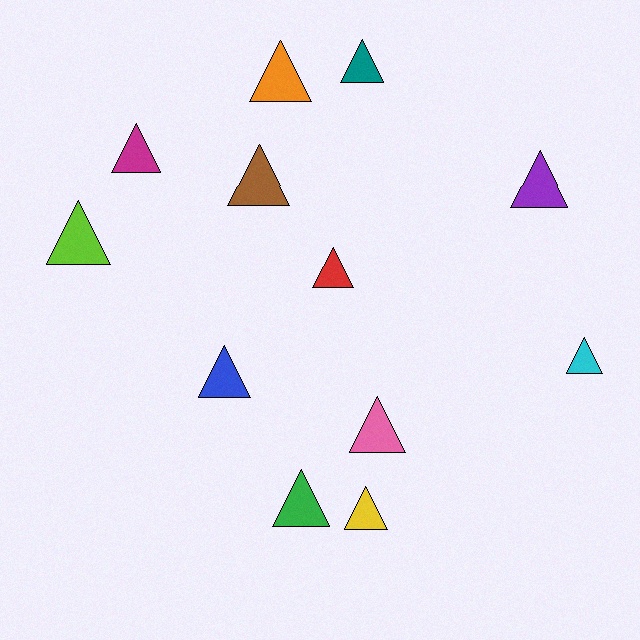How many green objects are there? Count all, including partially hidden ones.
There is 1 green object.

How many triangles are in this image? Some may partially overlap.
There are 12 triangles.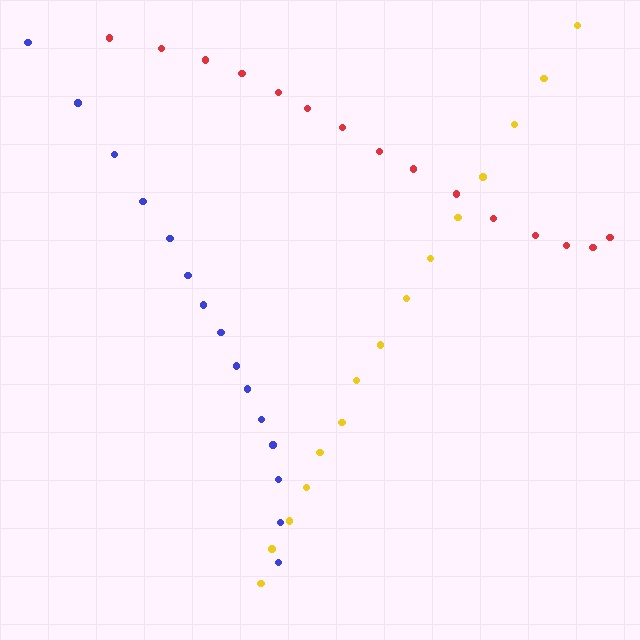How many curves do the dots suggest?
There are 3 distinct paths.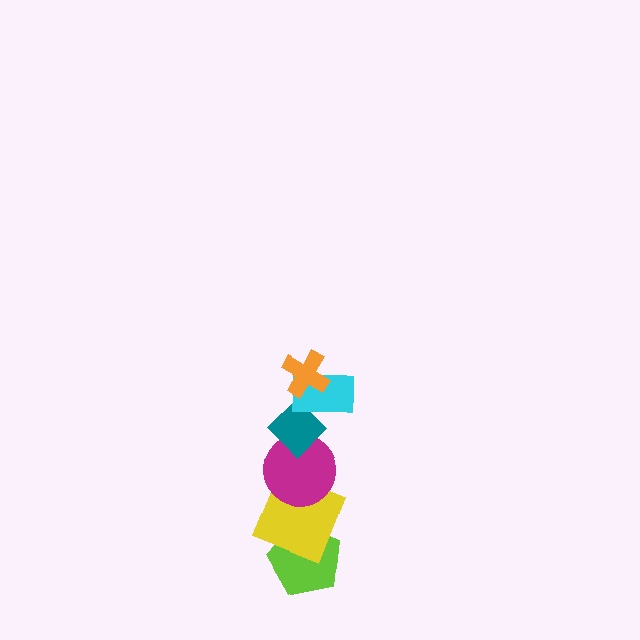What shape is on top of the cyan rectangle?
The orange cross is on top of the cyan rectangle.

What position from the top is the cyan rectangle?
The cyan rectangle is 2nd from the top.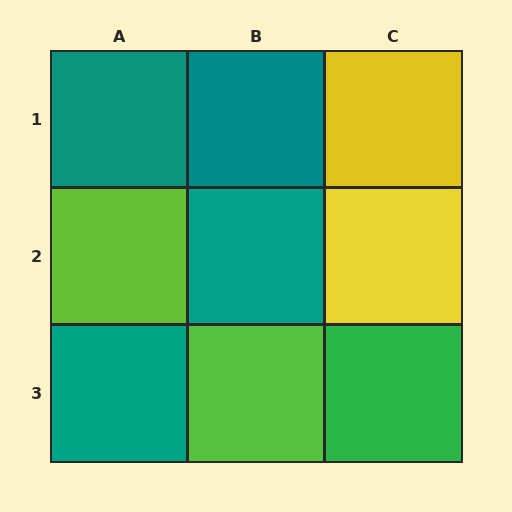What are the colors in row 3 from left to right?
Teal, lime, green.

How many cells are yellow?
2 cells are yellow.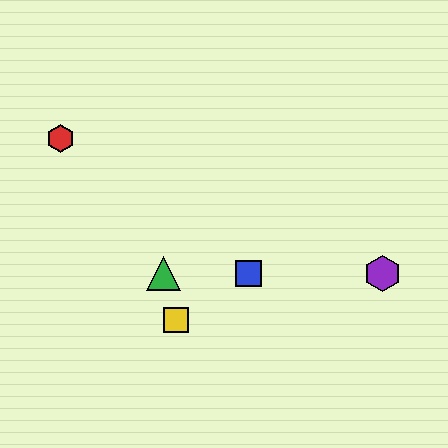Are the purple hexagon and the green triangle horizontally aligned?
Yes, both are at y≈273.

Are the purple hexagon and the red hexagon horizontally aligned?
No, the purple hexagon is at y≈273 and the red hexagon is at y≈139.